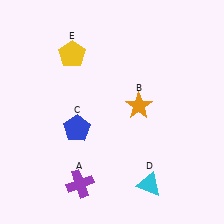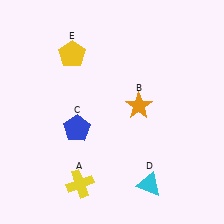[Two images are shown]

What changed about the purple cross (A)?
In Image 1, A is purple. In Image 2, it changed to yellow.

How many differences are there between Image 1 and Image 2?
There is 1 difference between the two images.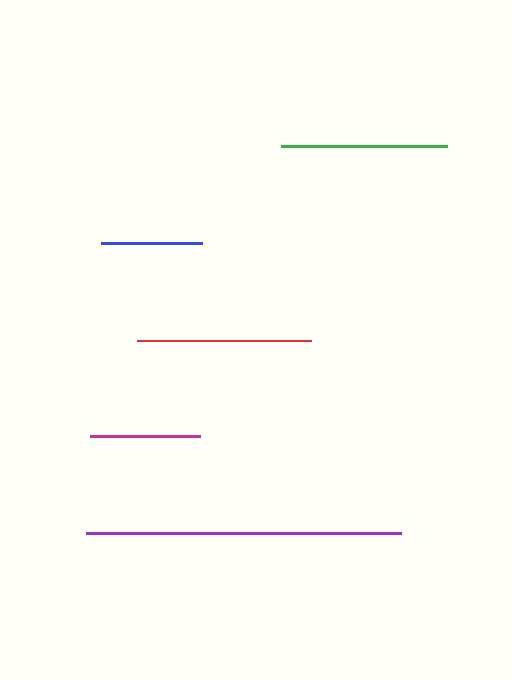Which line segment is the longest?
The purple line is the longest at approximately 315 pixels.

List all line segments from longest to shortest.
From longest to shortest: purple, red, green, magenta, blue.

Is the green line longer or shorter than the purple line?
The purple line is longer than the green line.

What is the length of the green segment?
The green segment is approximately 166 pixels long.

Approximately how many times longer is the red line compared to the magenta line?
The red line is approximately 1.6 times the length of the magenta line.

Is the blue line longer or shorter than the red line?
The red line is longer than the blue line.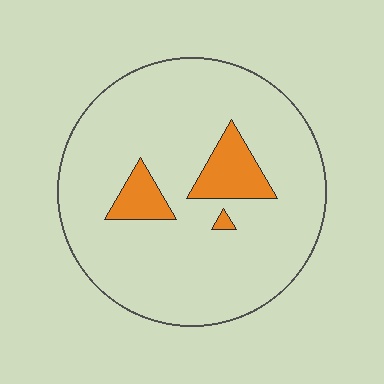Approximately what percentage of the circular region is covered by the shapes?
Approximately 10%.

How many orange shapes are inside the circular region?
3.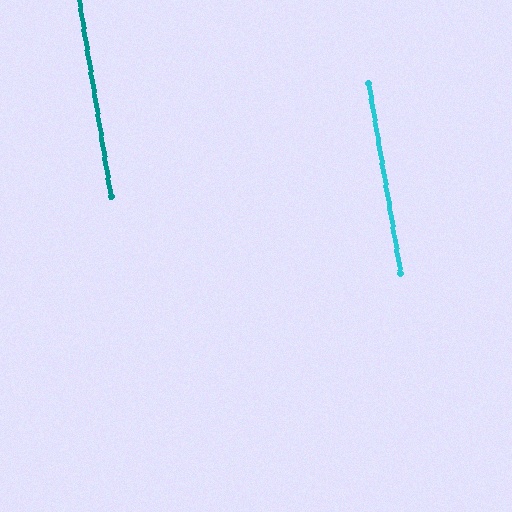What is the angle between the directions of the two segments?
Approximately 0 degrees.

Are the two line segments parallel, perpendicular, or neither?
Parallel — their directions differ by only 0.4°.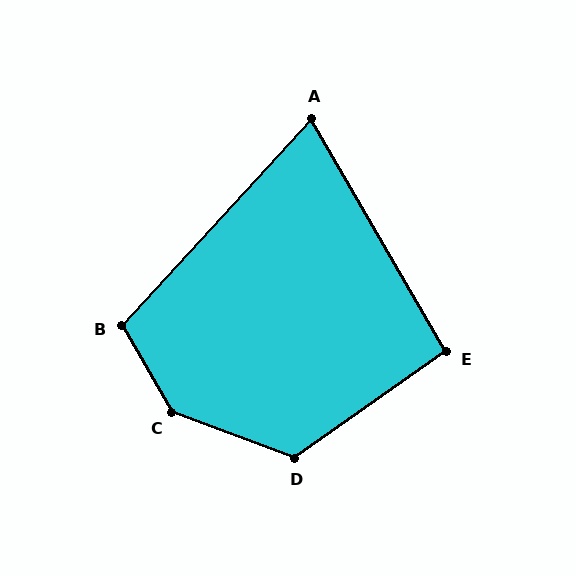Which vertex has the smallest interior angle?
A, at approximately 73 degrees.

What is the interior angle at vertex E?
Approximately 95 degrees (obtuse).